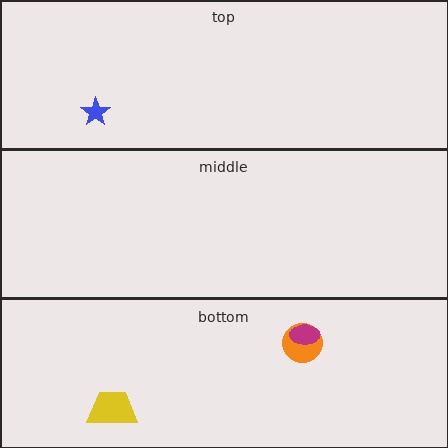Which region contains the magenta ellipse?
The bottom region.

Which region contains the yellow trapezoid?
The bottom region.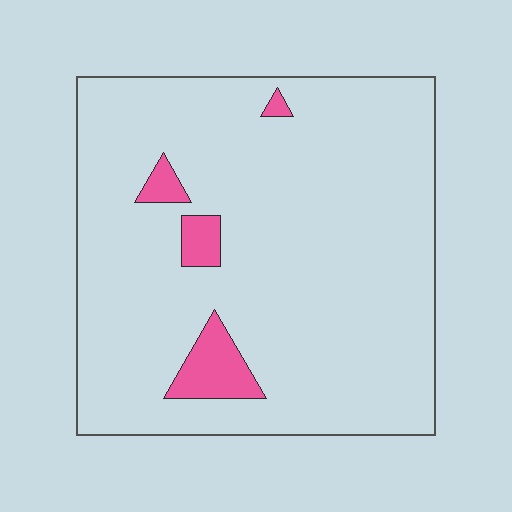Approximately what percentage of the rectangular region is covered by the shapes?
Approximately 5%.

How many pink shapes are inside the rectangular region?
4.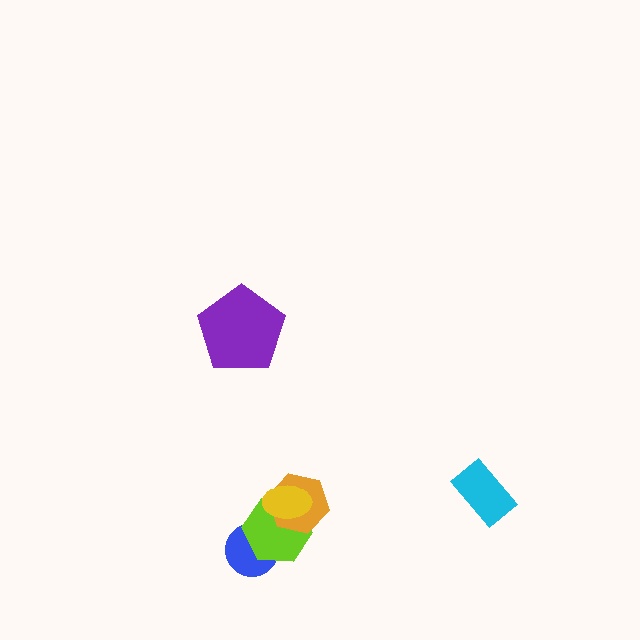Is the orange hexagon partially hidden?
Yes, it is partially covered by another shape.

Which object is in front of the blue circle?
The lime hexagon is in front of the blue circle.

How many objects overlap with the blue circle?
1 object overlaps with the blue circle.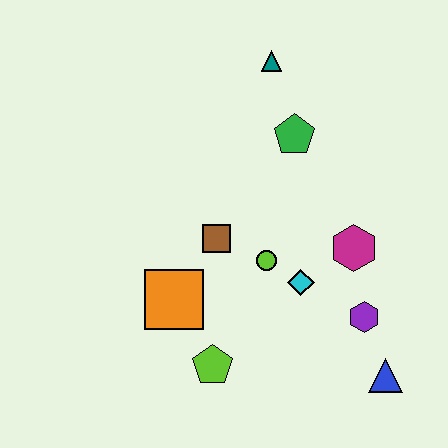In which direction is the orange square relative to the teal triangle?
The orange square is below the teal triangle.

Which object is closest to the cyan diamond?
The lime circle is closest to the cyan diamond.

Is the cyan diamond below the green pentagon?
Yes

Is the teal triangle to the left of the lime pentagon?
No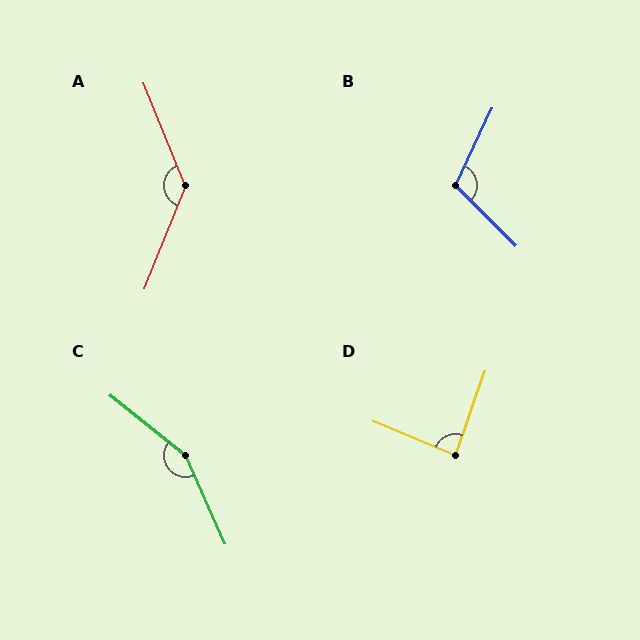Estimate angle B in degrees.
Approximately 110 degrees.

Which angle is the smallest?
D, at approximately 86 degrees.